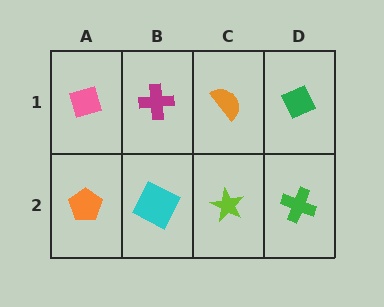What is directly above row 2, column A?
A pink diamond.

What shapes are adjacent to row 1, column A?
An orange pentagon (row 2, column A), a magenta cross (row 1, column B).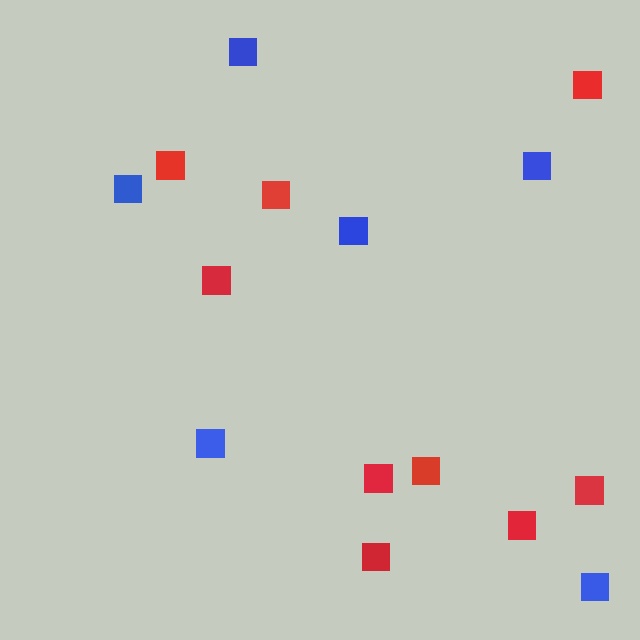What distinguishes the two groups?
There are 2 groups: one group of blue squares (6) and one group of red squares (9).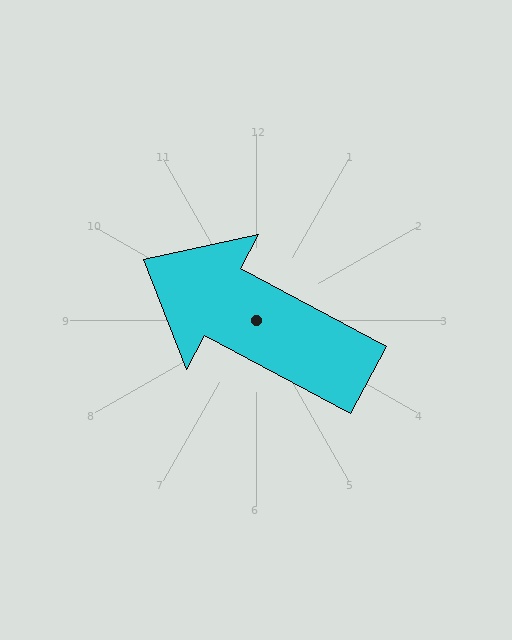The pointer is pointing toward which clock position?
Roughly 10 o'clock.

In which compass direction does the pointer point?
Northwest.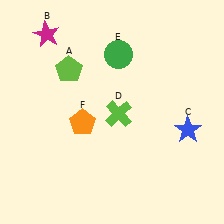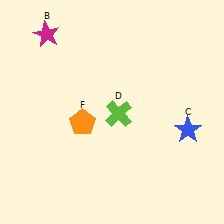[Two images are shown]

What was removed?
The green circle (E), the lime pentagon (A) were removed in Image 2.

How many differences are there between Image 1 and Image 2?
There are 2 differences between the two images.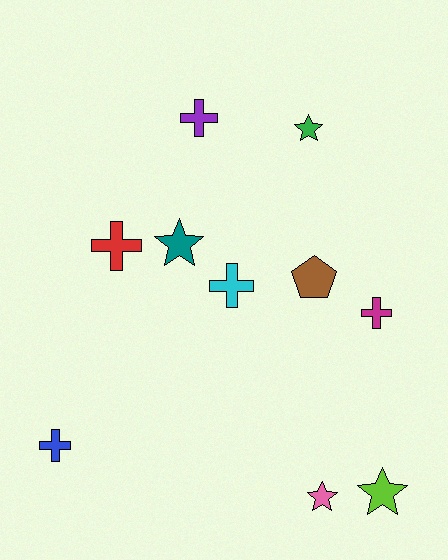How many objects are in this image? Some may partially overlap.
There are 10 objects.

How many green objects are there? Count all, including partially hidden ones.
There is 1 green object.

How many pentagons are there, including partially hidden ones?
There is 1 pentagon.